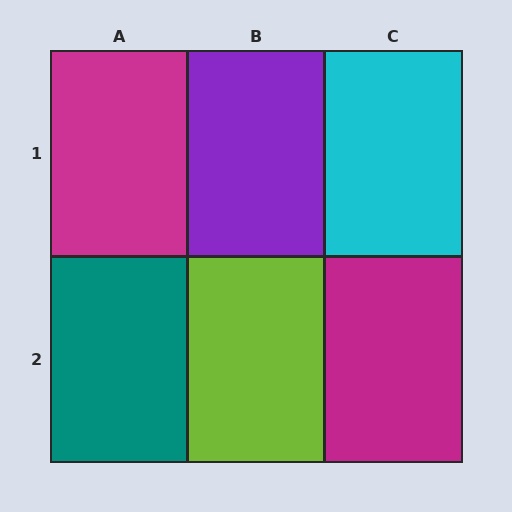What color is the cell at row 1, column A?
Magenta.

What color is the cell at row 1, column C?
Cyan.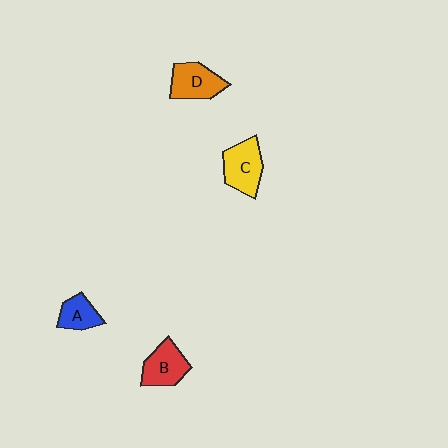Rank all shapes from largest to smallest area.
From largest to smallest: C (yellow), D (orange), B (red), A (blue).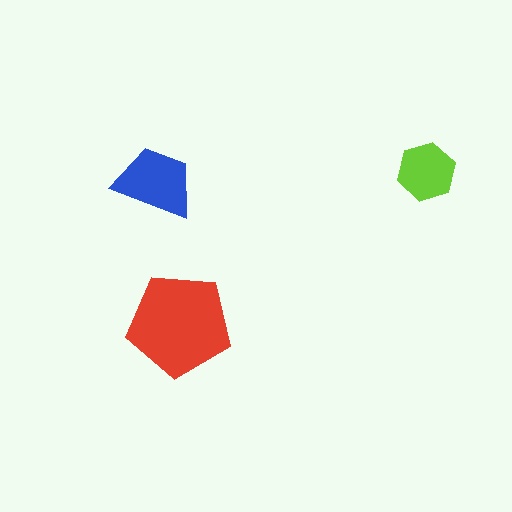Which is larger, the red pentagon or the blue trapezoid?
The red pentagon.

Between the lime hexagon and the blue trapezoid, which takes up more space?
The blue trapezoid.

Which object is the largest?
The red pentagon.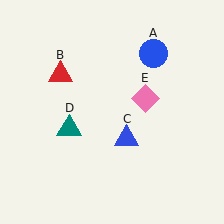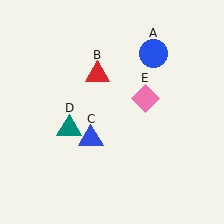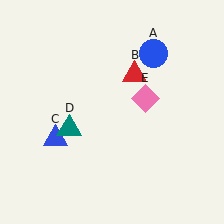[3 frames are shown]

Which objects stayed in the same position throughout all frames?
Blue circle (object A) and teal triangle (object D) and pink diamond (object E) remained stationary.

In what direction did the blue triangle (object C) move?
The blue triangle (object C) moved left.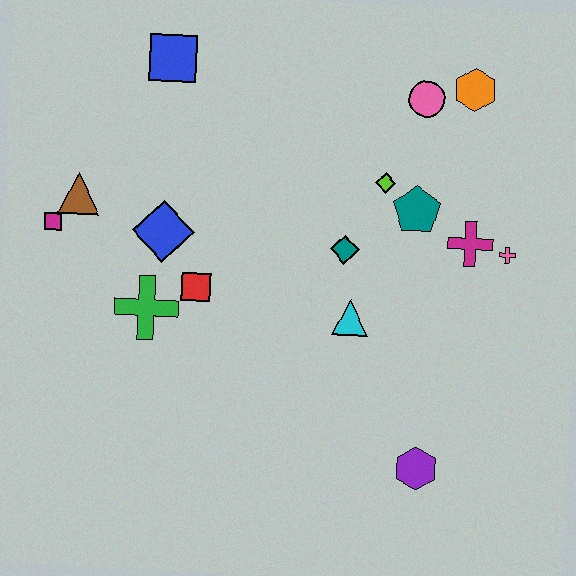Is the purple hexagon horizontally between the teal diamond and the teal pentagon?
No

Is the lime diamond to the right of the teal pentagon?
No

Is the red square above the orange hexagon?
No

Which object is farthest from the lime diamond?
The magenta square is farthest from the lime diamond.